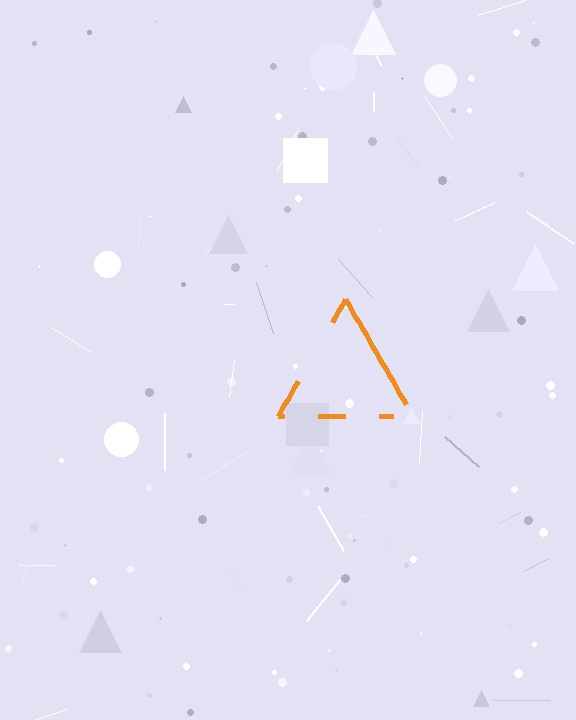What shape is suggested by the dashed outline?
The dashed outline suggests a triangle.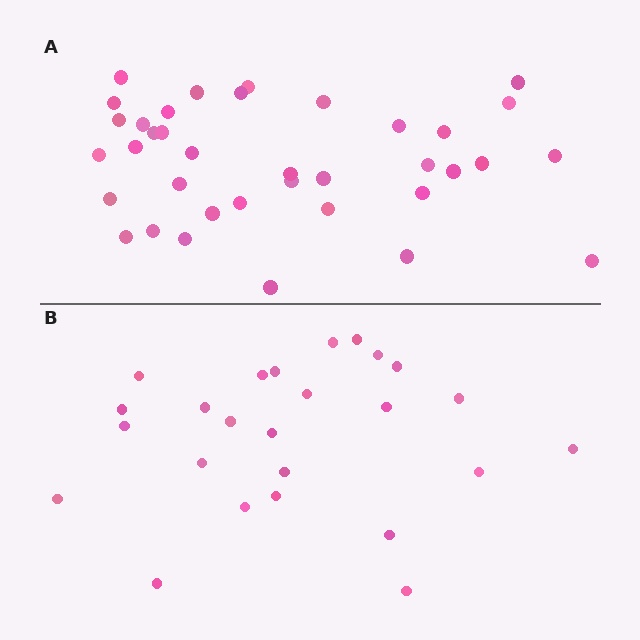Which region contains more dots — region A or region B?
Region A (the top region) has more dots.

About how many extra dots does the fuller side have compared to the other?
Region A has roughly 12 or so more dots than region B.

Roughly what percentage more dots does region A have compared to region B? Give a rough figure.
About 50% more.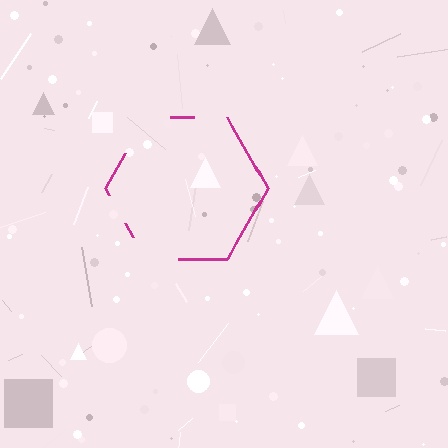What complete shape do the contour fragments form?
The contour fragments form a hexagon.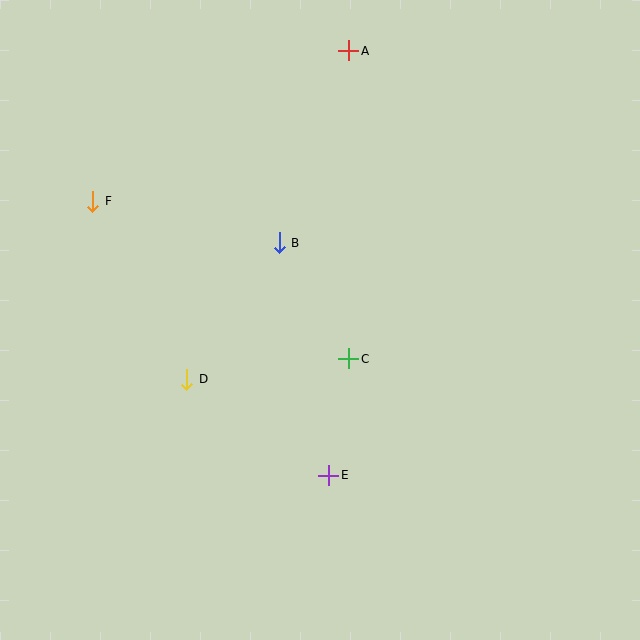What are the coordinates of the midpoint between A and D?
The midpoint between A and D is at (268, 215).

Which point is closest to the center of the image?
Point C at (349, 359) is closest to the center.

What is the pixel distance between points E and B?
The distance between E and B is 238 pixels.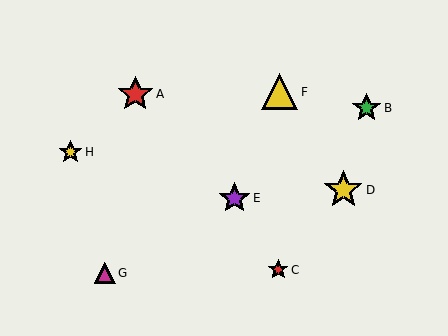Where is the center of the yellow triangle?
The center of the yellow triangle is at (280, 92).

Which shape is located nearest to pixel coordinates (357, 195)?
The yellow star (labeled D) at (343, 190) is nearest to that location.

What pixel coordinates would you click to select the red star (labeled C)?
Click at (278, 270) to select the red star C.